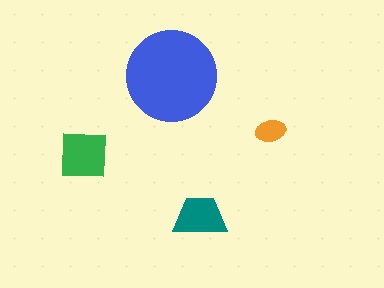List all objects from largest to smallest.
The blue circle, the green square, the teal trapezoid, the orange ellipse.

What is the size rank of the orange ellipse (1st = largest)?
4th.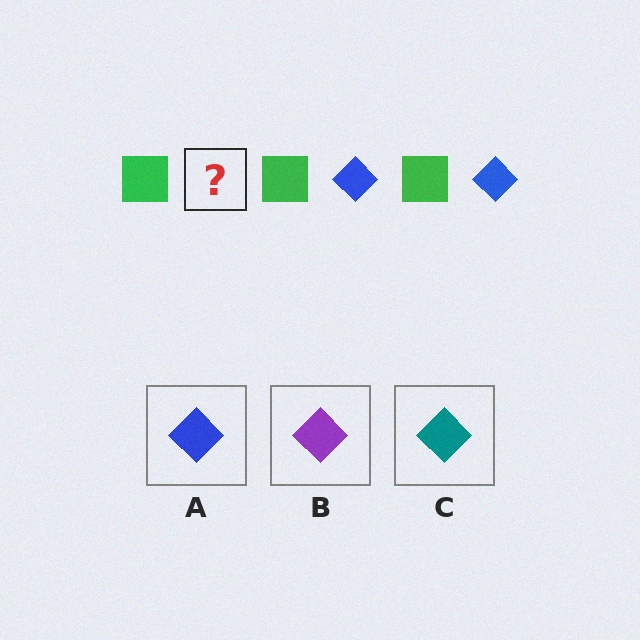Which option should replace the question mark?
Option A.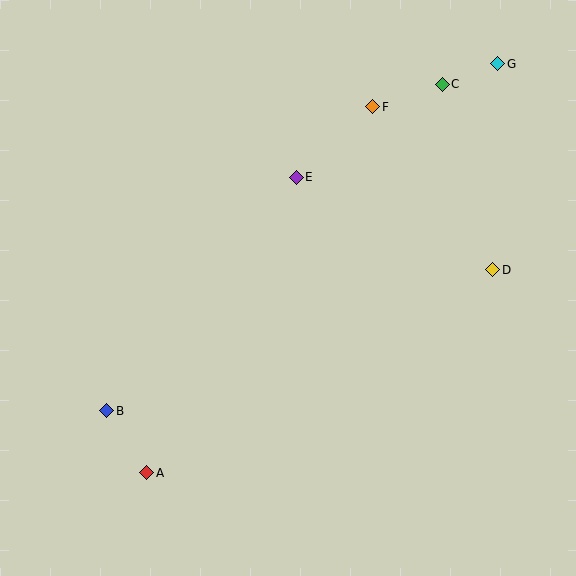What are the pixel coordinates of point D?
Point D is at (493, 270).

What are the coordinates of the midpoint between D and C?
The midpoint between D and C is at (468, 177).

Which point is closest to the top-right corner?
Point G is closest to the top-right corner.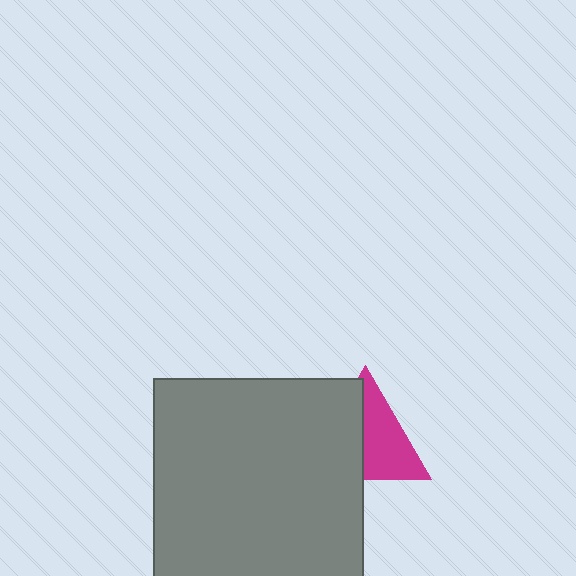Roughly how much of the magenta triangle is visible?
About half of it is visible (roughly 53%).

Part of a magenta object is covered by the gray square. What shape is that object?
It is a triangle.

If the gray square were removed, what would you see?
You would see the complete magenta triangle.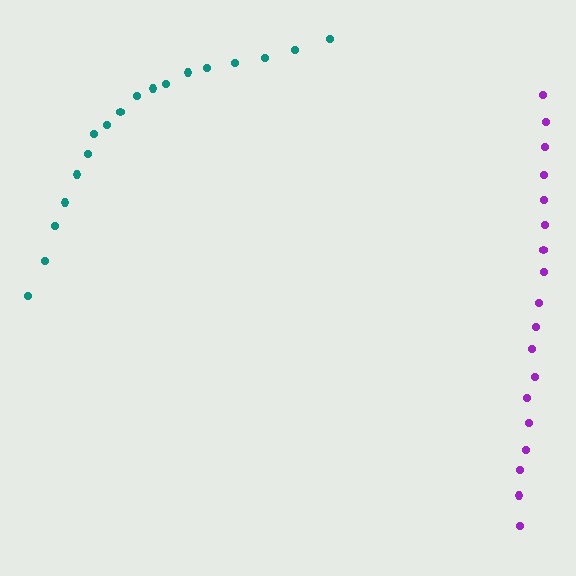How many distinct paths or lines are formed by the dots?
There are 2 distinct paths.